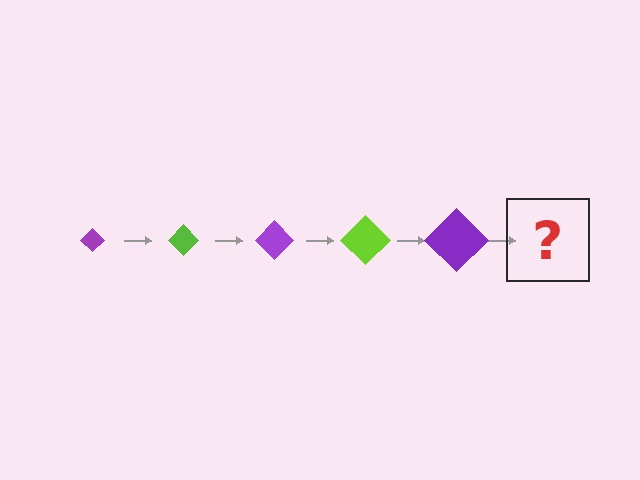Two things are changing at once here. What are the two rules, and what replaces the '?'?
The two rules are that the diamond grows larger each step and the color cycles through purple and lime. The '?' should be a lime diamond, larger than the previous one.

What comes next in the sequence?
The next element should be a lime diamond, larger than the previous one.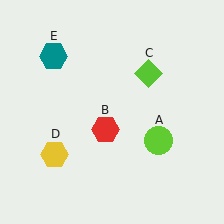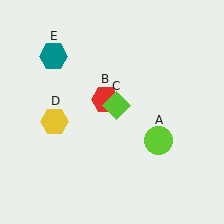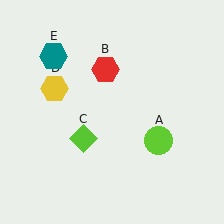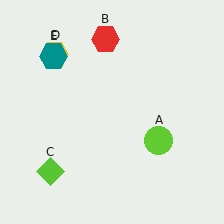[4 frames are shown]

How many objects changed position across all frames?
3 objects changed position: red hexagon (object B), lime diamond (object C), yellow hexagon (object D).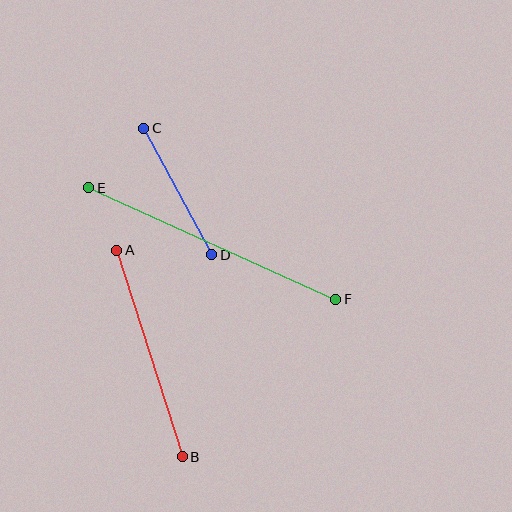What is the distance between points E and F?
The distance is approximately 271 pixels.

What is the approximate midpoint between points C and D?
The midpoint is at approximately (178, 192) pixels.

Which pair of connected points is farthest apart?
Points E and F are farthest apart.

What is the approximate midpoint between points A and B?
The midpoint is at approximately (150, 354) pixels.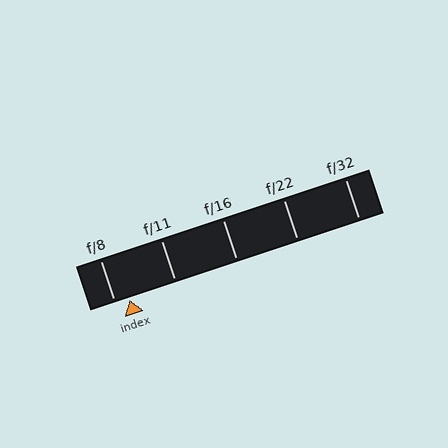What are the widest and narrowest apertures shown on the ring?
The widest aperture shown is f/8 and the narrowest is f/32.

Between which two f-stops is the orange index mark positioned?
The index mark is between f/8 and f/11.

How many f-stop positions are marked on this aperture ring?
There are 5 f-stop positions marked.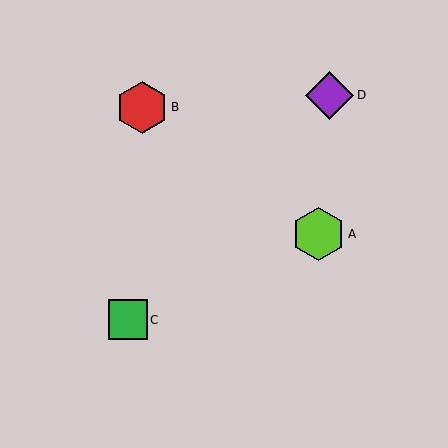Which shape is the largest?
The lime hexagon (labeled A) is the largest.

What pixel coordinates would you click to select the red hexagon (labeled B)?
Click at (142, 107) to select the red hexagon B.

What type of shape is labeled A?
Shape A is a lime hexagon.